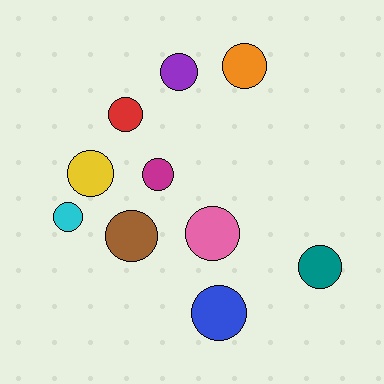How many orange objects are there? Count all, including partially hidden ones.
There is 1 orange object.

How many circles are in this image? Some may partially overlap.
There are 10 circles.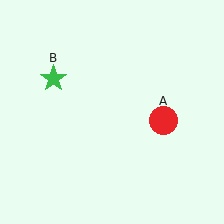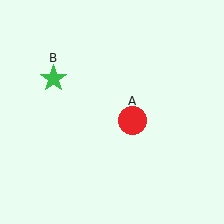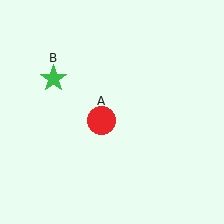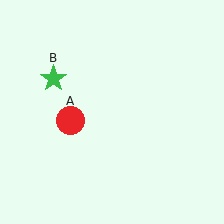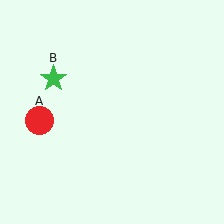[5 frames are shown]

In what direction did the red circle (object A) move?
The red circle (object A) moved left.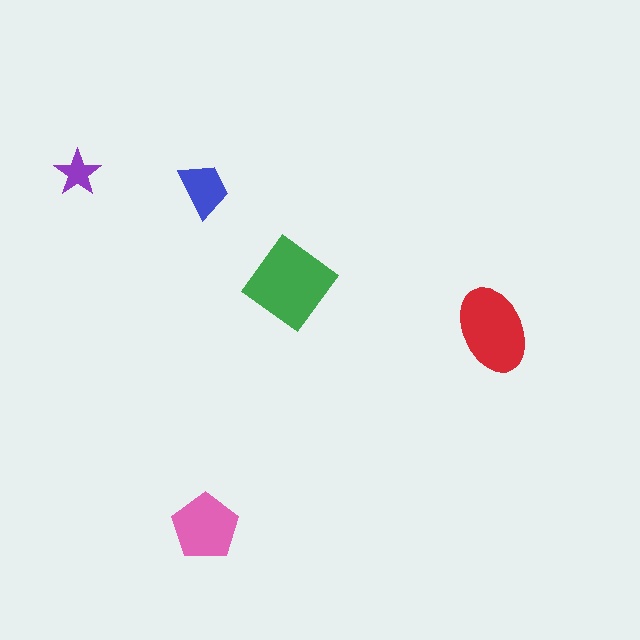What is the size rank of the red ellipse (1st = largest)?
2nd.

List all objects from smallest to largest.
The purple star, the blue trapezoid, the pink pentagon, the red ellipse, the green diamond.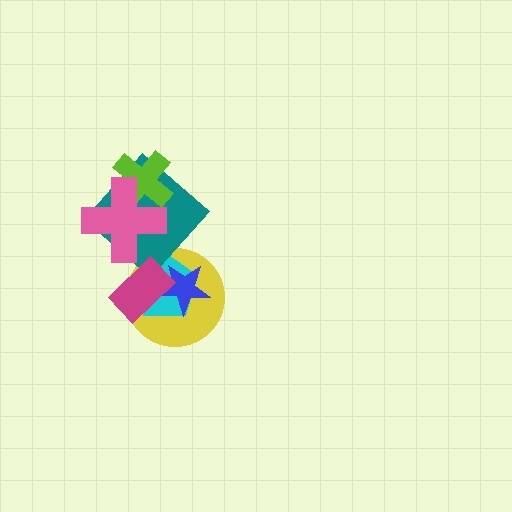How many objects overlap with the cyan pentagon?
3 objects overlap with the cyan pentagon.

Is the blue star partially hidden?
Yes, it is partially covered by another shape.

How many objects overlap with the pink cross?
2 objects overlap with the pink cross.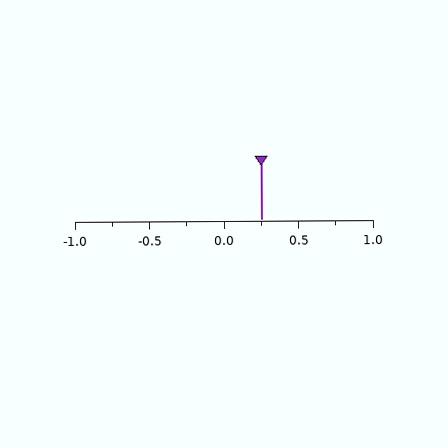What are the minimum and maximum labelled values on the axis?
The axis runs from -1.0 to 1.0.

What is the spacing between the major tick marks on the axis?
The major ticks are spaced 0.5 apart.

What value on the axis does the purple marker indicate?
The marker indicates approximately 0.25.